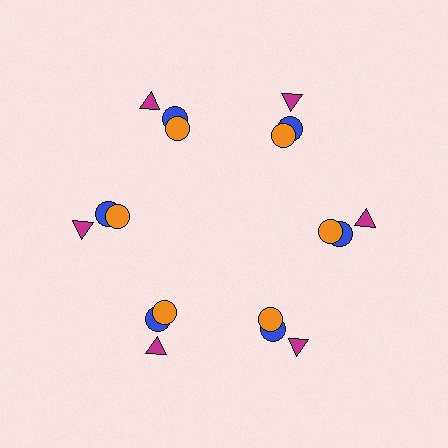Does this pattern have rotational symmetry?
Yes, this pattern has 6-fold rotational symmetry. It looks the same after rotating 60 degrees around the center.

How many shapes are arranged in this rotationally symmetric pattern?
There are 18 shapes, arranged in 6 groups of 3.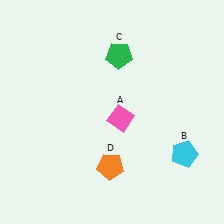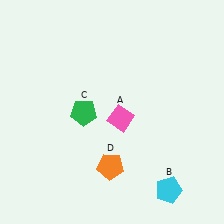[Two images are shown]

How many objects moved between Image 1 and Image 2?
2 objects moved between the two images.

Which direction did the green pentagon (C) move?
The green pentagon (C) moved down.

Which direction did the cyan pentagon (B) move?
The cyan pentagon (B) moved down.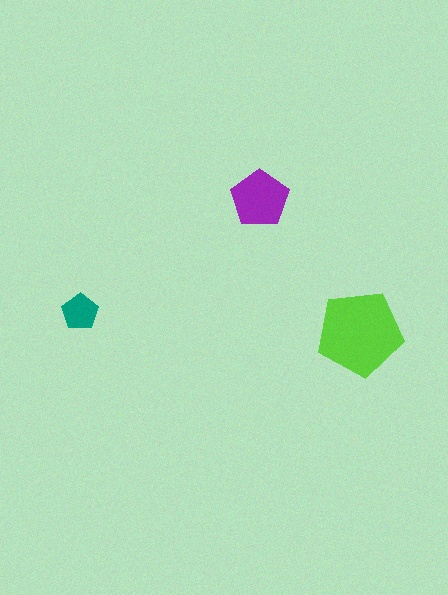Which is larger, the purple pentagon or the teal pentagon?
The purple one.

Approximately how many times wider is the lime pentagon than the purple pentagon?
About 1.5 times wider.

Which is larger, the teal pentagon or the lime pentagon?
The lime one.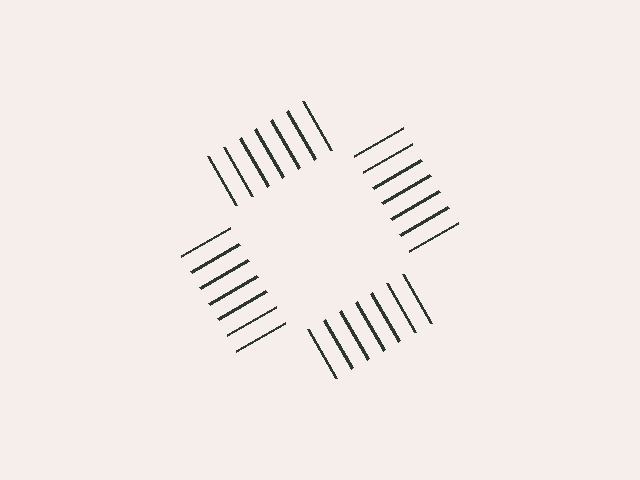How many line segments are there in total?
28 — 7 along each of the 4 edges.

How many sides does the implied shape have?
4 sides — the line-ends trace a square.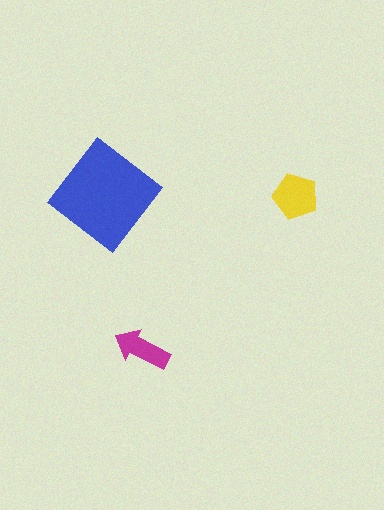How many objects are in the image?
There are 3 objects in the image.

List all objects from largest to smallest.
The blue diamond, the yellow pentagon, the magenta arrow.